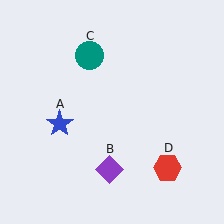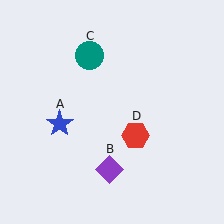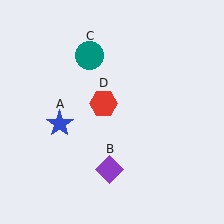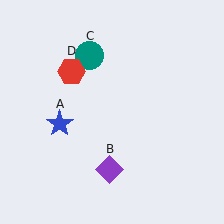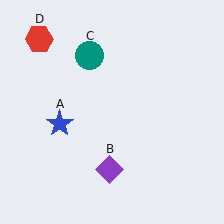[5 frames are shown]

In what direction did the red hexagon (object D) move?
The red hexagon (object D) moved up and to the left.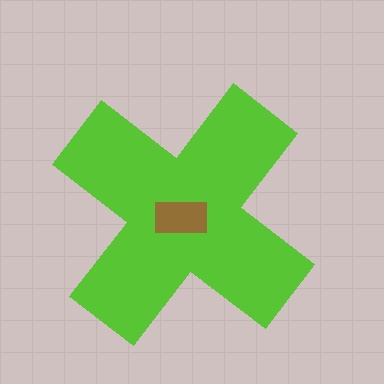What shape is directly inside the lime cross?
The brown rectangle.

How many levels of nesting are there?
2.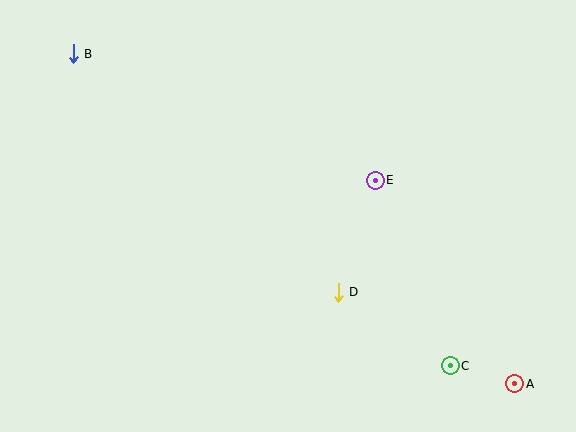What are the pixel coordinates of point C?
Point C is at (450, 366).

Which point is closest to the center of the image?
Point D at (338, 292) is closest to the center.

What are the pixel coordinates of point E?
Point E is at (375, 180).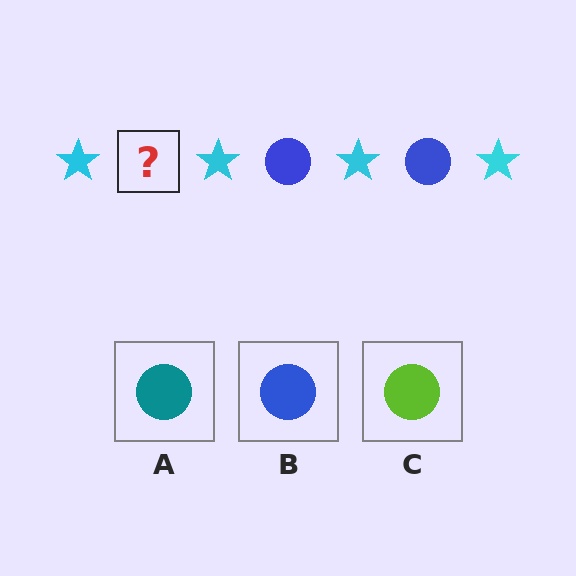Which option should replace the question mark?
Option B.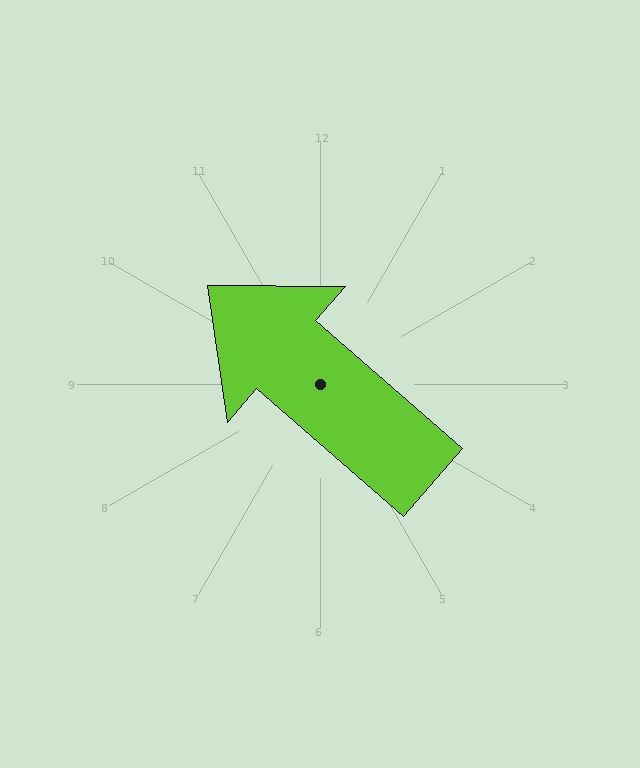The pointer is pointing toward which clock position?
Roughly 10 o'clock.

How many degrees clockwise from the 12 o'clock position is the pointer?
Approximately 311 degrees.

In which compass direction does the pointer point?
Northwest.